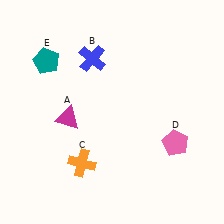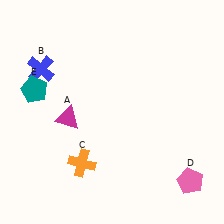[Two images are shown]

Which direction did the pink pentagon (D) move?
The pink pentagon (D) moved down.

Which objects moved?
The objects that moved are: the blue cross (B), the pink pentagon (D), the teal pentagon (E).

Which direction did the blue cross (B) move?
The blue cross (B) moved left.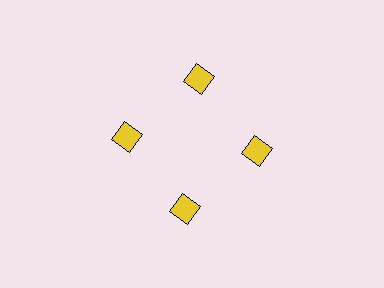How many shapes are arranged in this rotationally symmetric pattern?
There are 4 shapes, arranged in 4 groups of 1.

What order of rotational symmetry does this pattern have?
This pattern has 4-fold rotational symmetry.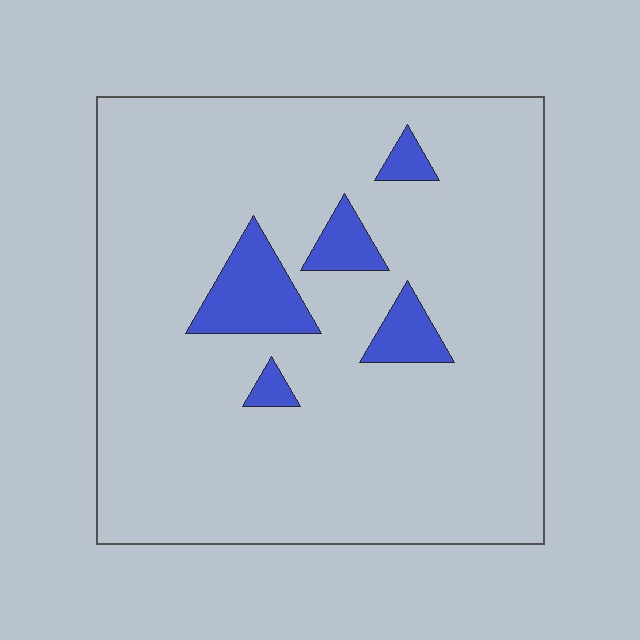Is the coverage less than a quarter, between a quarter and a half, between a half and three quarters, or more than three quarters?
Less than a quarter.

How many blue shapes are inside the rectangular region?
5.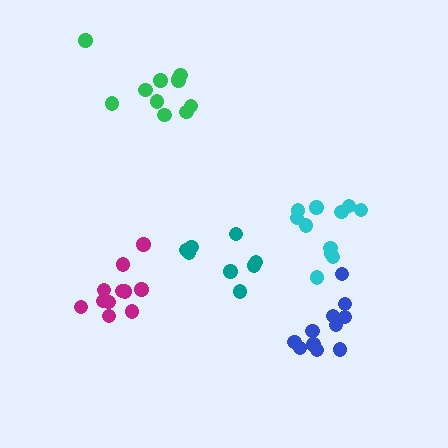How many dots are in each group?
Group 1: 11 dots, Group 2: 11 dots, Group 3: 11 dots, Group 4: 11 dots, Group 5: 8 dots (52 total).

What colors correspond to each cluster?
The clusters are colored: green, cyan, magenta, blue, teal.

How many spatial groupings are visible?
There are 5 spatial groupings.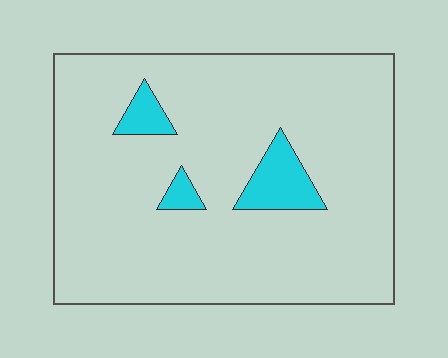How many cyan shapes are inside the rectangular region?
3.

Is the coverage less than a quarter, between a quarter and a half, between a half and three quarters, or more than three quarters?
Less than a quarter.